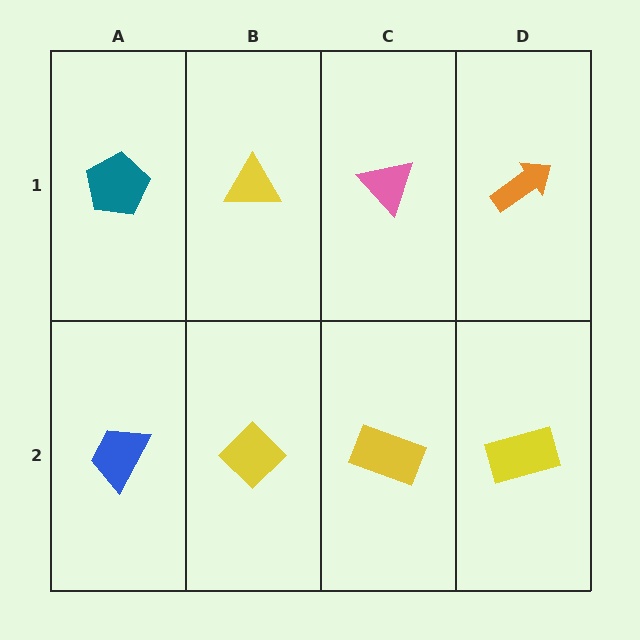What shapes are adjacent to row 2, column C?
A pink triangle (row 1, column C), a yellow diamond (row 2, column B), a yellow rectangle (row 2, column D).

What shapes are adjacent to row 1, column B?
A yellow diamond (row 2, column B), a teal pentagon (row 1, column A), a pink triangle (row 1, column C).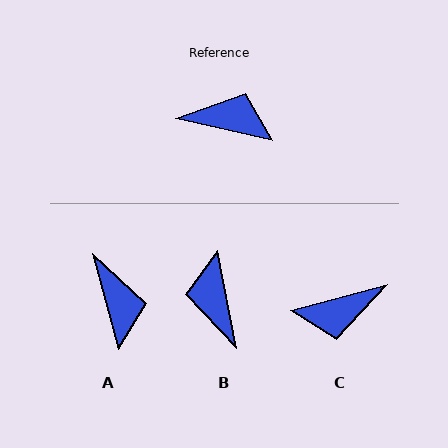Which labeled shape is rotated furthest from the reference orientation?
C, about 152 degrees away.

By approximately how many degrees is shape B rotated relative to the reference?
Approximately 114 degrees counter-clockwise.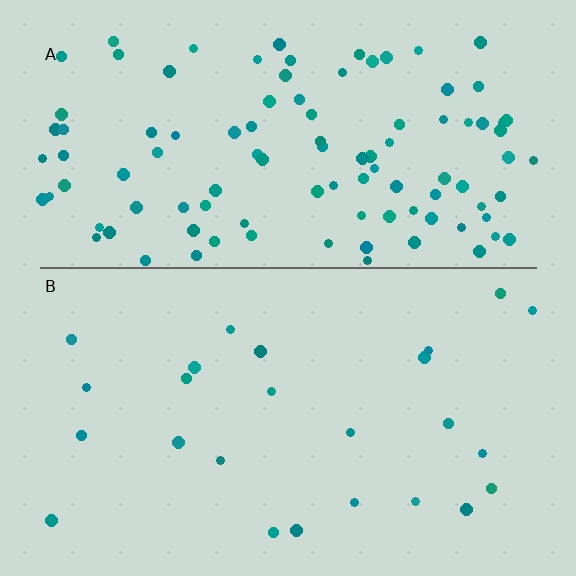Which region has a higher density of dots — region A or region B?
A (the top).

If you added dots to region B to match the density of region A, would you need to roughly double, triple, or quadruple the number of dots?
Approximately quadruple.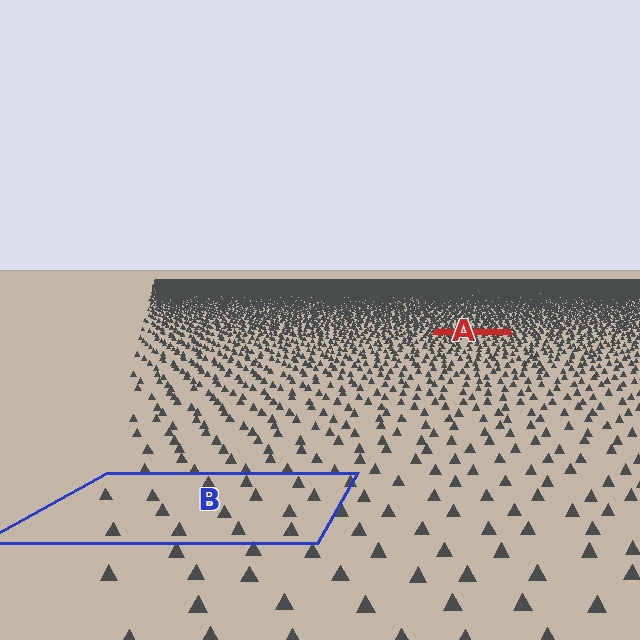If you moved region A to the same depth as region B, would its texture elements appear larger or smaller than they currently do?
They would appear larger. At a closer depth, the same texture elements are projected at a bigger on-screen size.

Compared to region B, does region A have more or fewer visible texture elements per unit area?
Region A has more texture elements per unit area — they are packed more densely because it is farther away.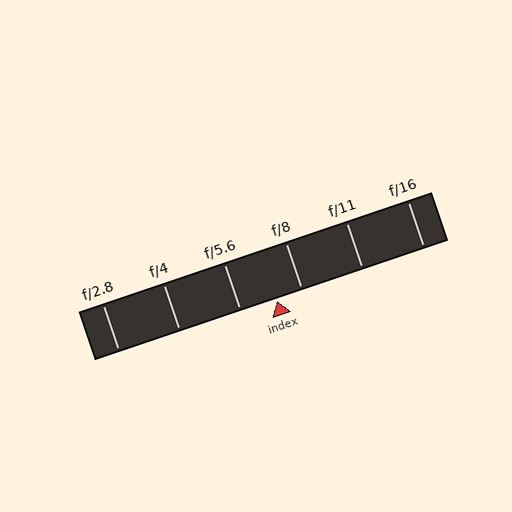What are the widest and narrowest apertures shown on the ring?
The widest aperture shown is f/2.8 and the narrowest is f/16.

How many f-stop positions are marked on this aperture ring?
There are 6 f-stop positions marked.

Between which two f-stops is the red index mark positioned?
The index mark is between f/5.6 and f/8.